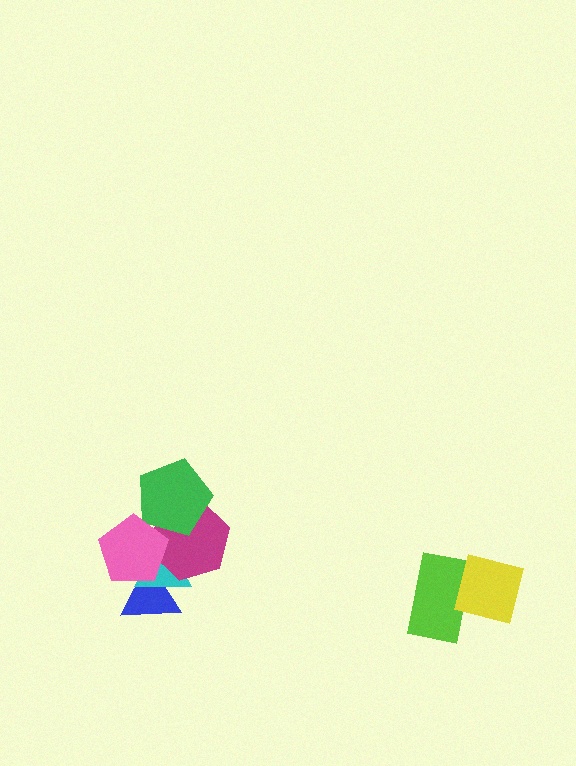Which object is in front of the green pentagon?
The pink pentagon is in front of the green pentagon.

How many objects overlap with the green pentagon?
2 objects overlap with the green pentagon.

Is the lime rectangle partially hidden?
Yes, it is partially covered by another shape.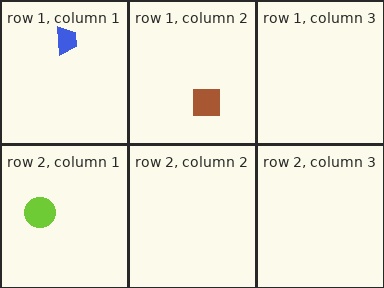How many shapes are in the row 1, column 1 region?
1.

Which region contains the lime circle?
The row 2, column 1 region.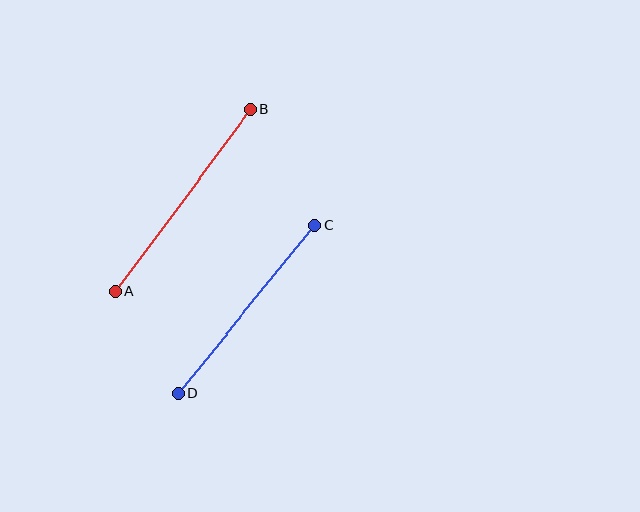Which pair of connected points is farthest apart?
Points A and B are farthest apart.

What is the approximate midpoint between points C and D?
The midpoint is at approximately (246, 309) pixels.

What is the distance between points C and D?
The distance is approximately 217 pixels.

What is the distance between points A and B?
The distance is approximately 226 pixels.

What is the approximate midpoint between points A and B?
The midpoint is at approximately (183, 201) pixels.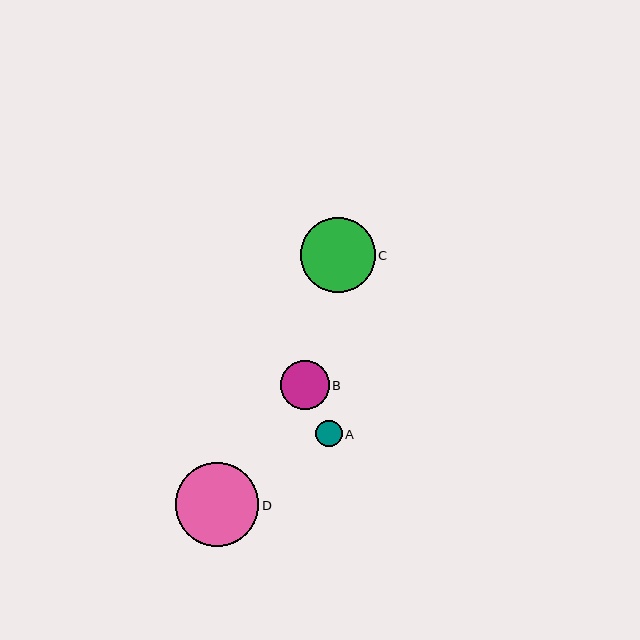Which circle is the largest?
Circle D is the largest with a size of approximately 83 pixels.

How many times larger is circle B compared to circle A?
Circle B is approximately 1.9 times the size of circle A.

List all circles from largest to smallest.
From largest to smallest: D, C, B, A.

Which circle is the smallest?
Circle A is the smallest with a size of approximately 26 pixels.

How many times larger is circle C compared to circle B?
Circle C is approximately 1.5 times the size of circle B.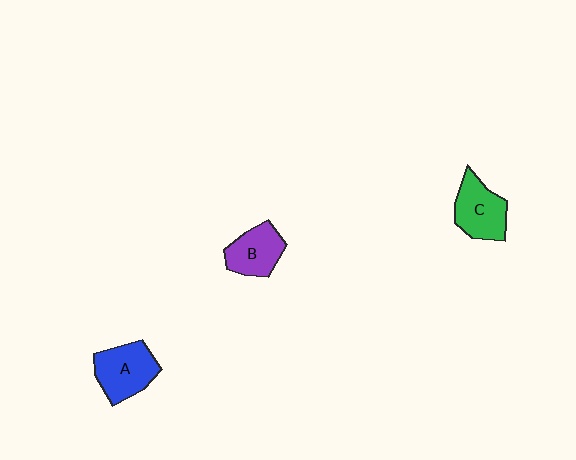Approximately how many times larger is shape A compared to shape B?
Approximately 1.2 times.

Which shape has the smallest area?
Shape B (purple).